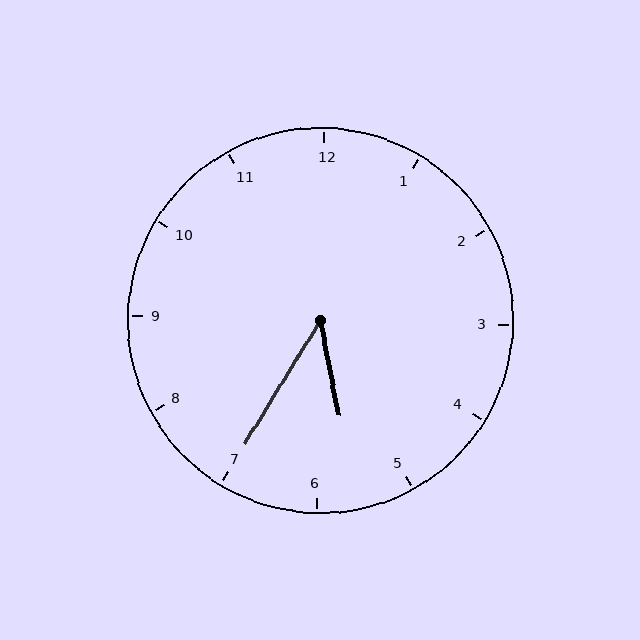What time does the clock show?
5:35.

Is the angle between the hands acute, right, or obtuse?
It is acute.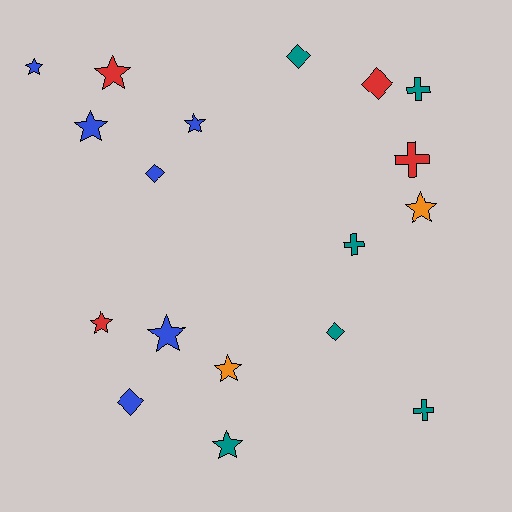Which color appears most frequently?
Blue, with 6 objects.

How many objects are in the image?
There are 18 objects.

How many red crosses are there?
There is 1 red cross.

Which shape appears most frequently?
Star, with 9 objects.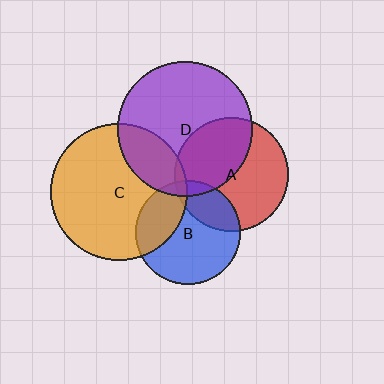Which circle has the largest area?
Circle C (orange).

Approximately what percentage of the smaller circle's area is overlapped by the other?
Approximately 30%.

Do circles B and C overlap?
Yes.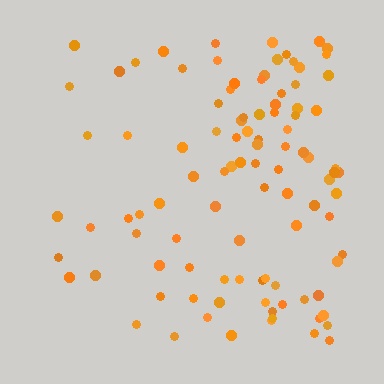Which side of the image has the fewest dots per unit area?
The left.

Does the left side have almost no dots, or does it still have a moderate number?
Still a moderate number, just noticeably fewer than the right.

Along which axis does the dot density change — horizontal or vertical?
Horizontal.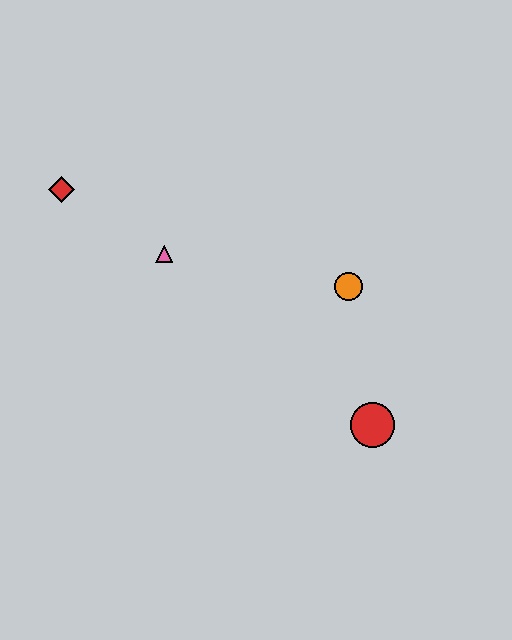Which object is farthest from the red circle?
The red diamond is farthest from the red circle.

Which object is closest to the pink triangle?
The red diamond is closest to the pink triangle.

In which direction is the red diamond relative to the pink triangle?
The red diamond is to the left of the pink triangle.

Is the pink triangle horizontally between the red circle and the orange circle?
No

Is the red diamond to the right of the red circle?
No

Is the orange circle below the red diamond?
Yes